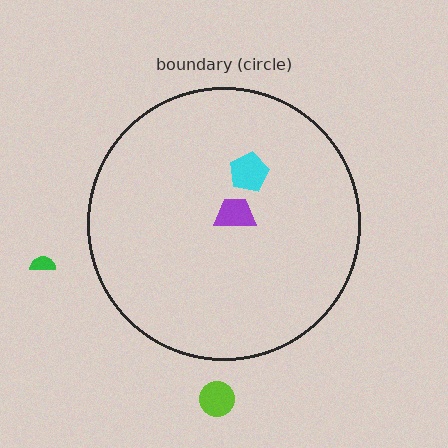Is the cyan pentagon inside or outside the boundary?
Inside.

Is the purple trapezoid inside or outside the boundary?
Inside.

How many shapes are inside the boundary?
2 inside, 2 outside.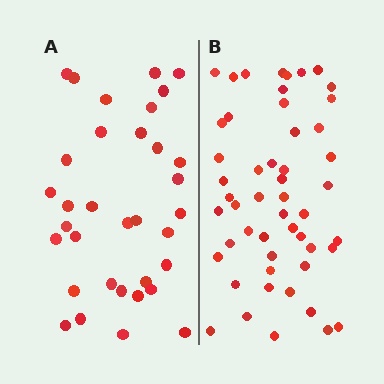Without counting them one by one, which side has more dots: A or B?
Region B (the right region) has more dots.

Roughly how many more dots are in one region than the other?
Region B has approximately 15 more dots than region A.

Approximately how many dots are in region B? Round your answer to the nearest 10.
About 50 dots. (The exact count is 51, which rounds to 50.)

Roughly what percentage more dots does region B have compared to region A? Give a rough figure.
About 50% more.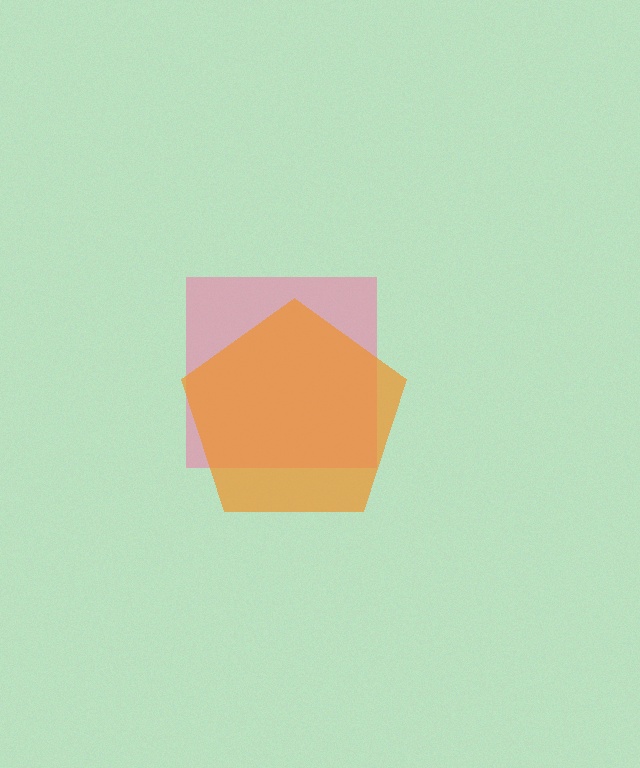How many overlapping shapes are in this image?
There are 2 overlapping shapes in the image.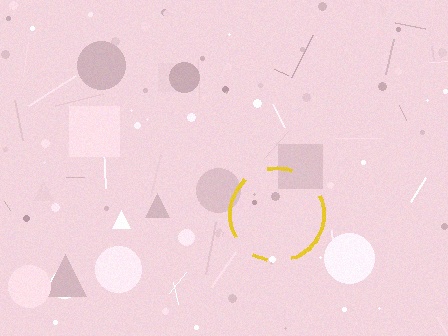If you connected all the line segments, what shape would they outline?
They would outline a circle.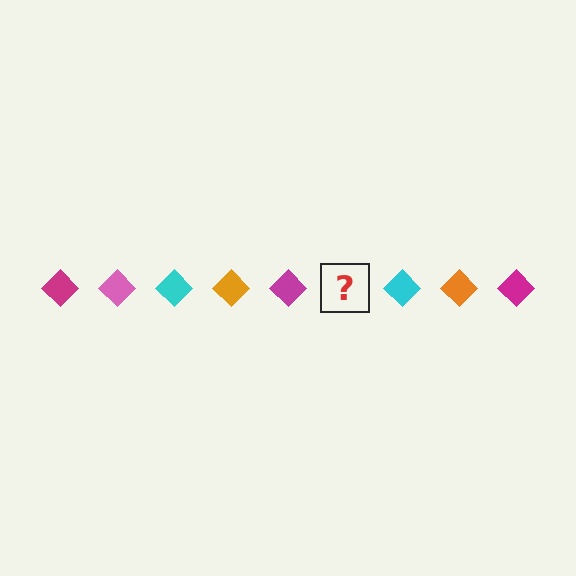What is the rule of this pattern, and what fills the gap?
The rule is that the pattern cycles through magenta, pink, cyan, orange diamonds. The gap should be filled with a pink diamond.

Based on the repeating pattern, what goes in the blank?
The blank should be a pink diamond.